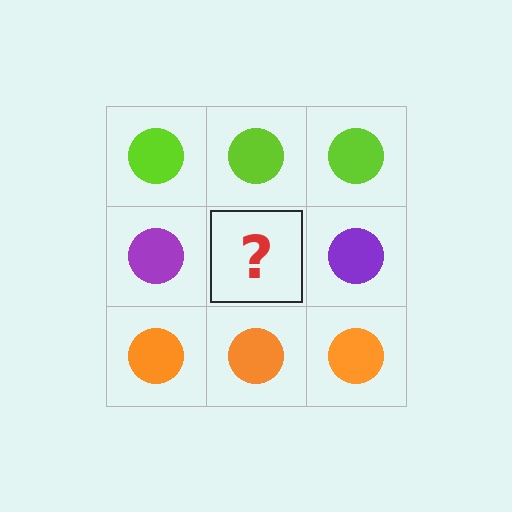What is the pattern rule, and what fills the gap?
The rule is that each row has a consistent color. The gap should be filled with a purple circle.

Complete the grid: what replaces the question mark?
The question mark should be replaced with a purple circle.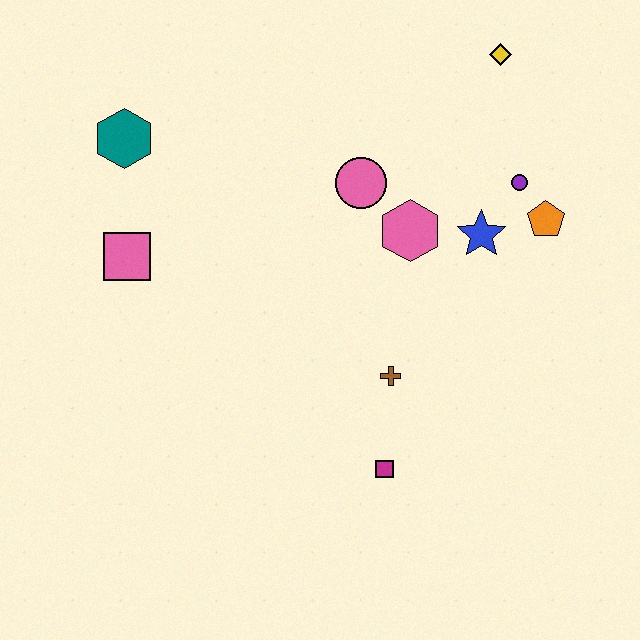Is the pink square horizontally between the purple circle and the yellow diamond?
No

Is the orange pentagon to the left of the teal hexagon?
No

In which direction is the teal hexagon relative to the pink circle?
The teal hexagon is to the left of the pink circle.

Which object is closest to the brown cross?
The magenta square is closest to the brown cross.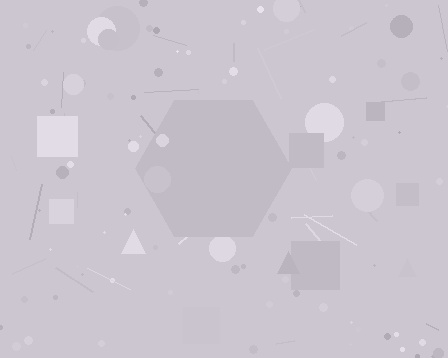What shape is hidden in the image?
A hexagon is hidden in the image.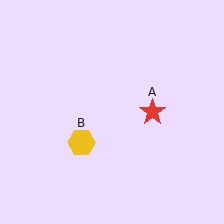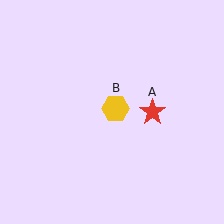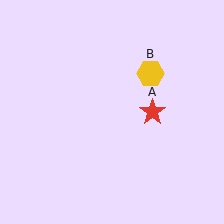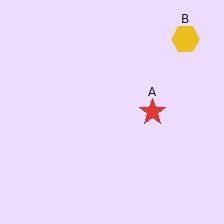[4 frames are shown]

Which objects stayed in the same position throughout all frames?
Red star (object A) remained stationary.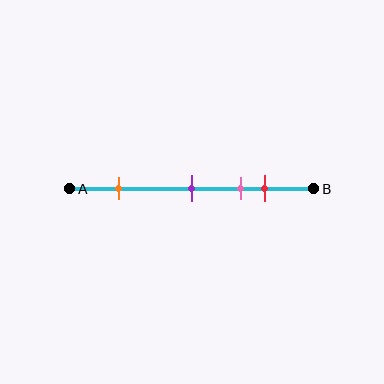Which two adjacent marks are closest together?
The pink and red marks are the closest adjacent pair.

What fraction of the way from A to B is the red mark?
The red mark is approximately 80% (0.8) of the way from A to B.